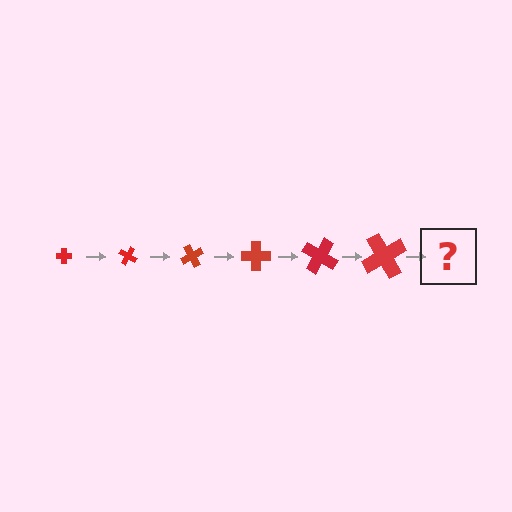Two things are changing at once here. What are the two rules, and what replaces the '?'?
The two rules are that the cross grows larger each step and it rotates 30 degrees each step. The '?' should be a cross, larger than the previous one and rotated 180 degrees from the start.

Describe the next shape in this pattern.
It should be a cross, larger than the previous one and rotated 180 degrees from the start.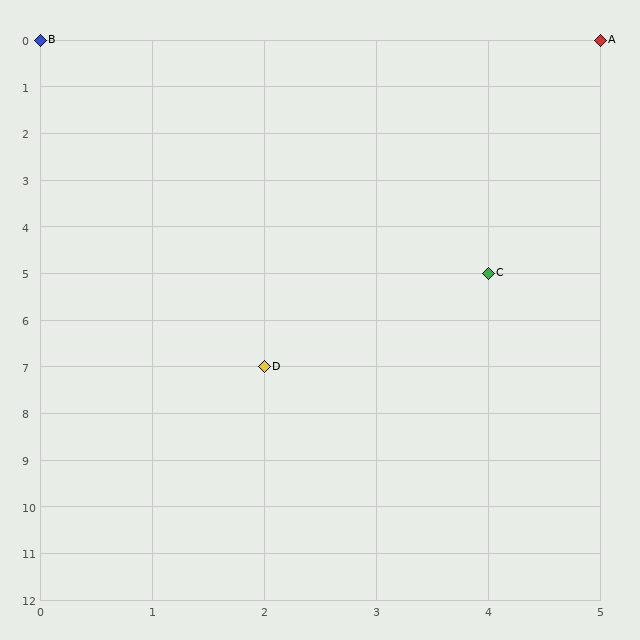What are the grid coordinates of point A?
Point A is at grid coordinates (5, 0).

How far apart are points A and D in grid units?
Points A and D are 3 columns and 7 rows apart (about 7.6 grid units diagonally).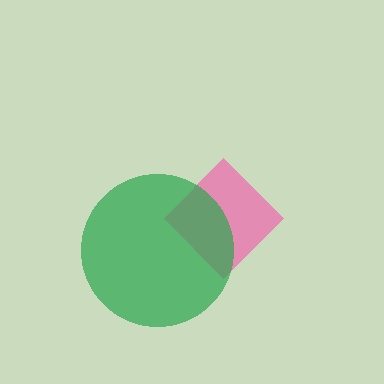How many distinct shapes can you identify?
There are 2 distinct shapes: a pink diamond, a green circle.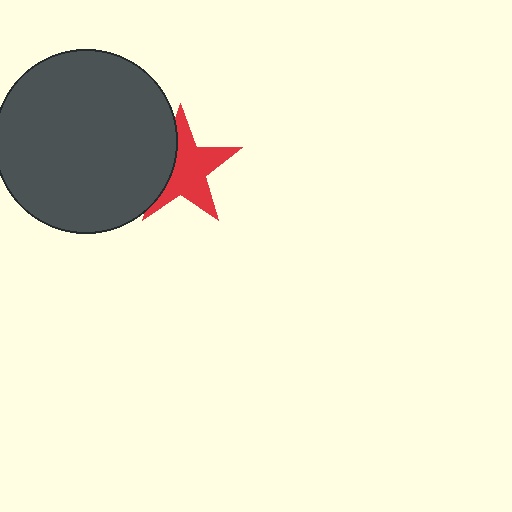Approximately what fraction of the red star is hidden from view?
Roughly 33% of the red star is hidden behind the dark gray circle.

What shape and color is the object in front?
The object in front is a dark gray circle.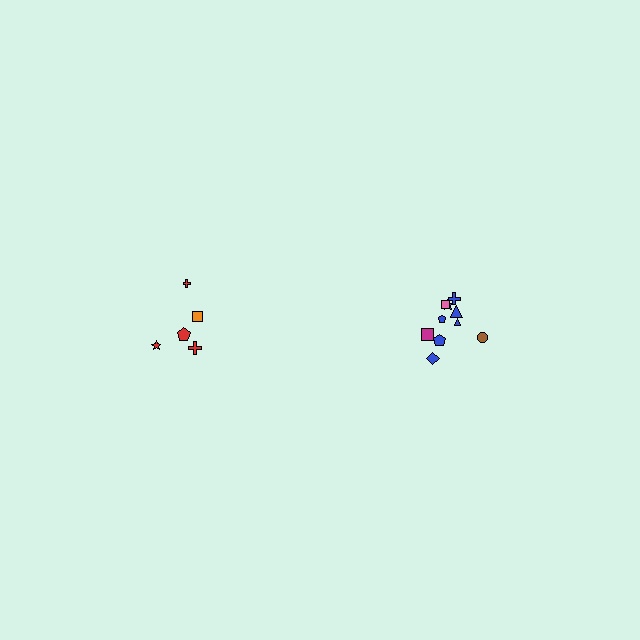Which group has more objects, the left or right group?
The right group.